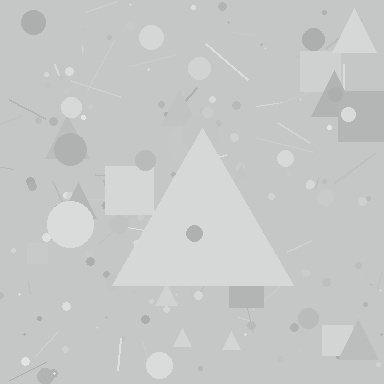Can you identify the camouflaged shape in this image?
The camouflaged shape is a triangle.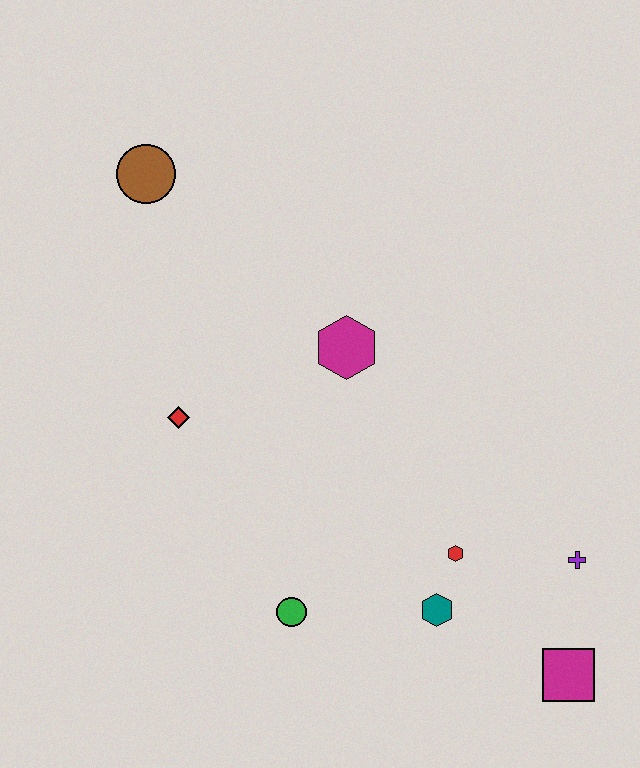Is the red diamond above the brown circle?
No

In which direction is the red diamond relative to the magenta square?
The red diamond is to the left of the magenta square.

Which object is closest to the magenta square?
The purple cross is closest to the magenta square.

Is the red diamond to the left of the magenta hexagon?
Yes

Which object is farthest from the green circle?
The brown circle is farthest from the green circle.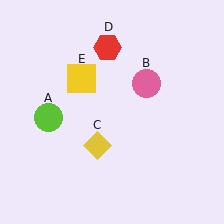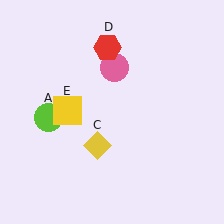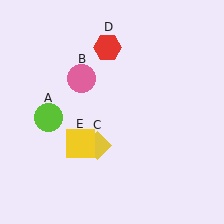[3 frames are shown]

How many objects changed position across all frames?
2 objects changed position: pink circle (object B), yellow square (object E).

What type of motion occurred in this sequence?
The pink circle (object B), yellow square (object E) rotated counterclockwise around the center of the scene.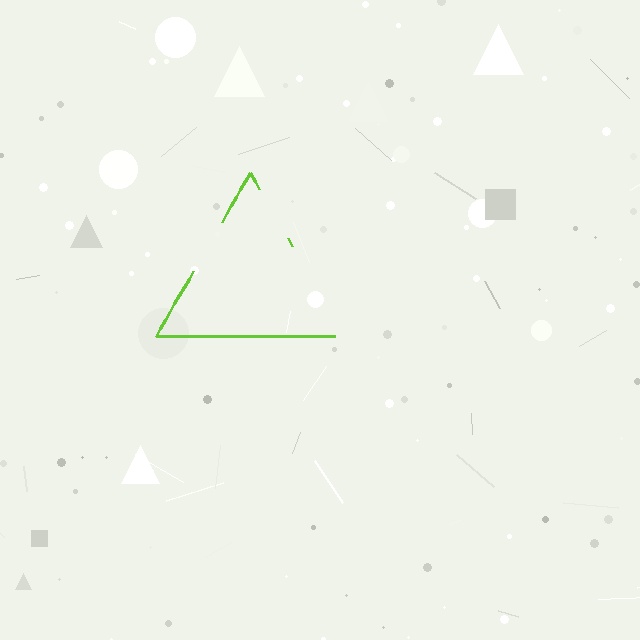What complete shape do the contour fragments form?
The contour fragments form a triangle.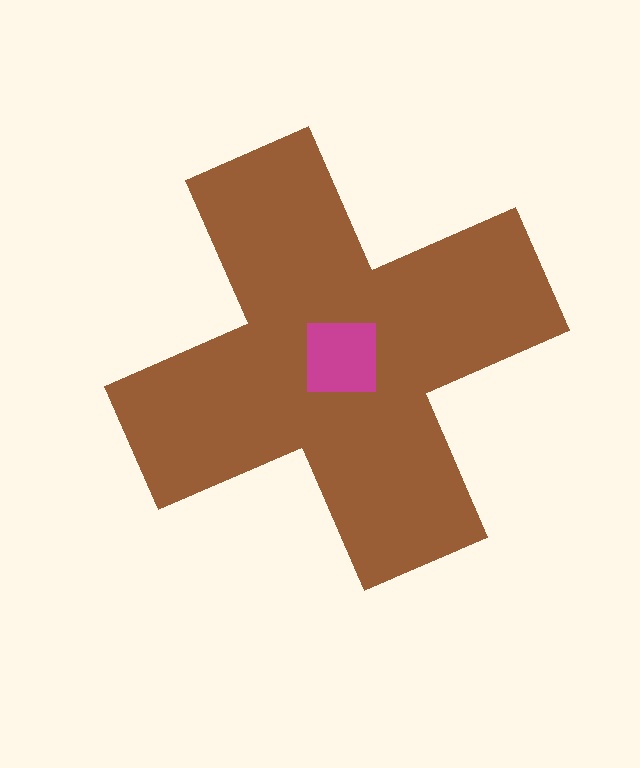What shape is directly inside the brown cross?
The magenta square.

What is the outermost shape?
The brown cross.